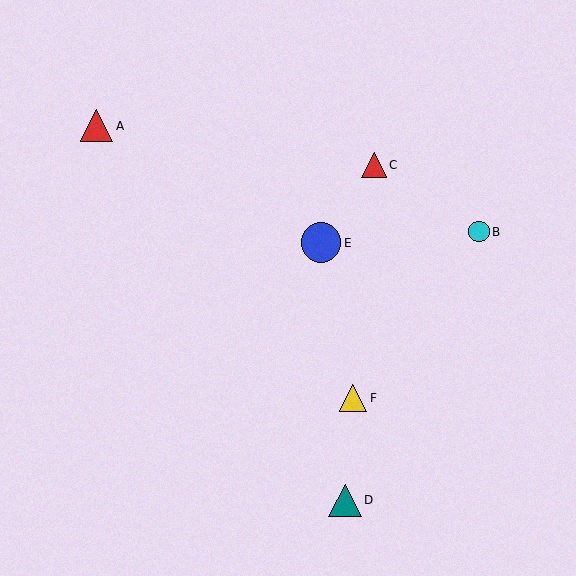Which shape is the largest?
The blue circle (labeled E) is the largest.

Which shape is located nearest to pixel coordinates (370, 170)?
The red triangle (labeled C) at (374, 165) is nearest to that location.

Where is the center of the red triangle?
The center of the red triangle is at (97, 126).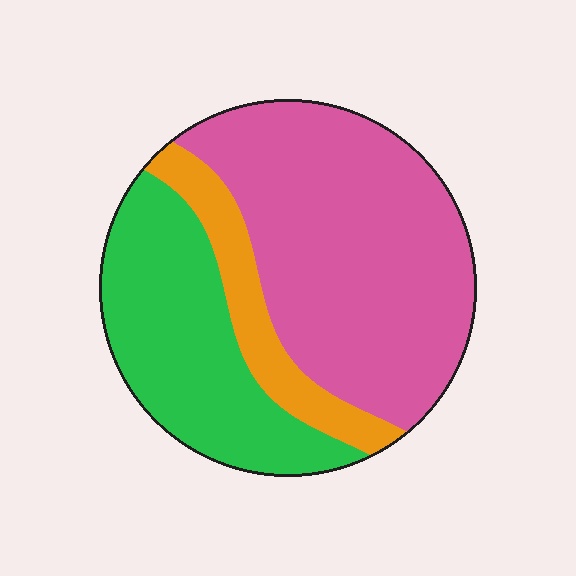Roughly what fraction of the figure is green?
Green takes up about one third (1/3) of the figure.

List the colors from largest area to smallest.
From largest to smallest: pink, green, orange.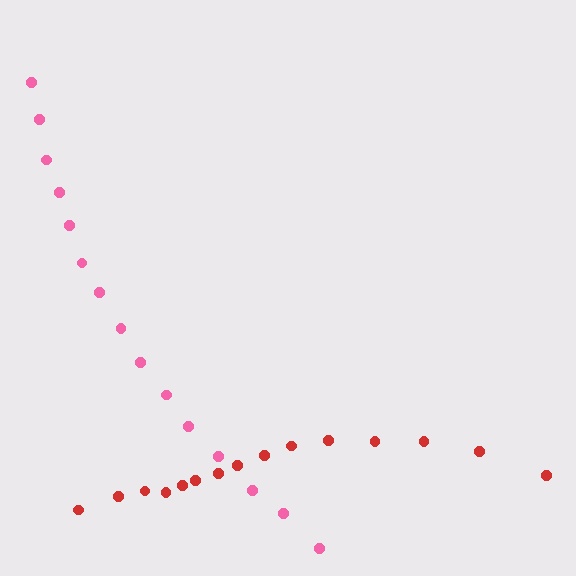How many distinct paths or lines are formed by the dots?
There are 2 distinct paths.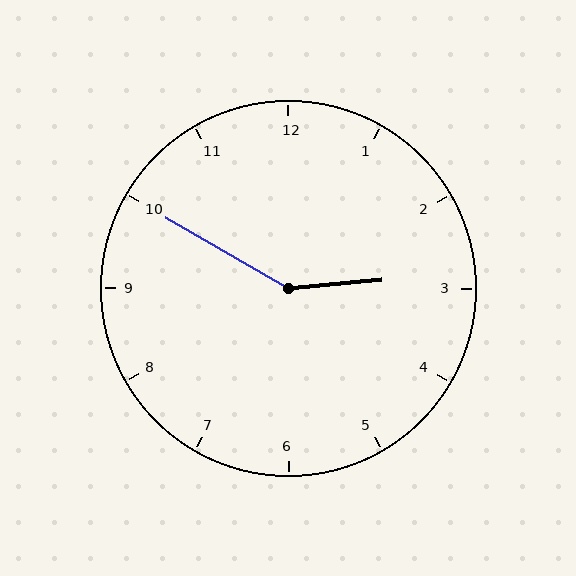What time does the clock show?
2:50.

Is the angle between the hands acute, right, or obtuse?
It is obtuse.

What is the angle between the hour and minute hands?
Approximately 145 degrees.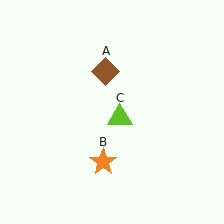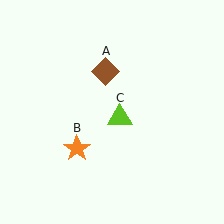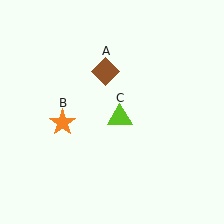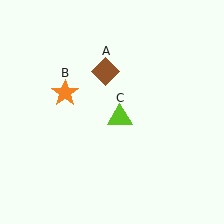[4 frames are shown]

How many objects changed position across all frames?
1 object changed position: orange star (object B).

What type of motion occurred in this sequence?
The orange star (object B) rotated clockwise around the center of the scene.